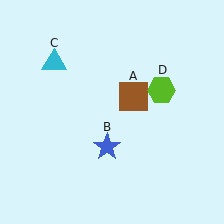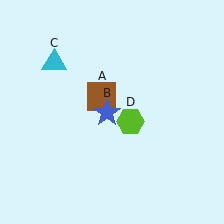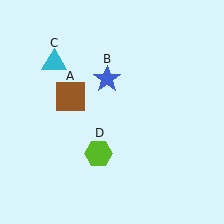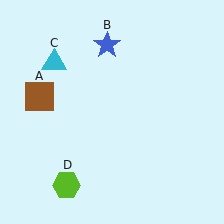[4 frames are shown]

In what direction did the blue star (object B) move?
The blue star (object B) moved up.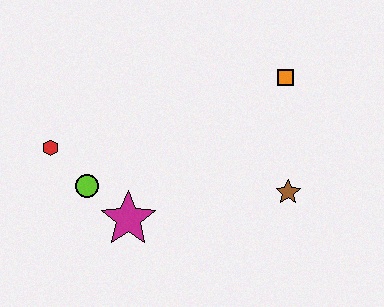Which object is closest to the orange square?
The brown star is closest to the orange square.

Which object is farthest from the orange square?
The red hexagon is farthest from the orange square.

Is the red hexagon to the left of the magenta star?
Yes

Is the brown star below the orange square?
Yes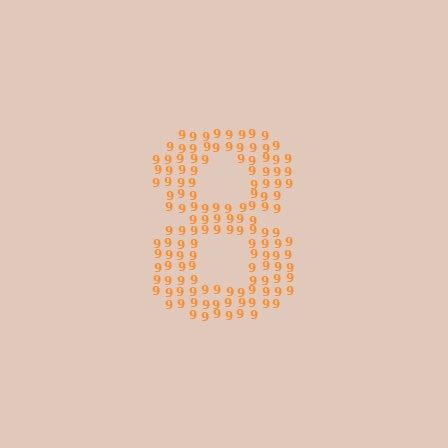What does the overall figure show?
The overall figure shows the digit 8.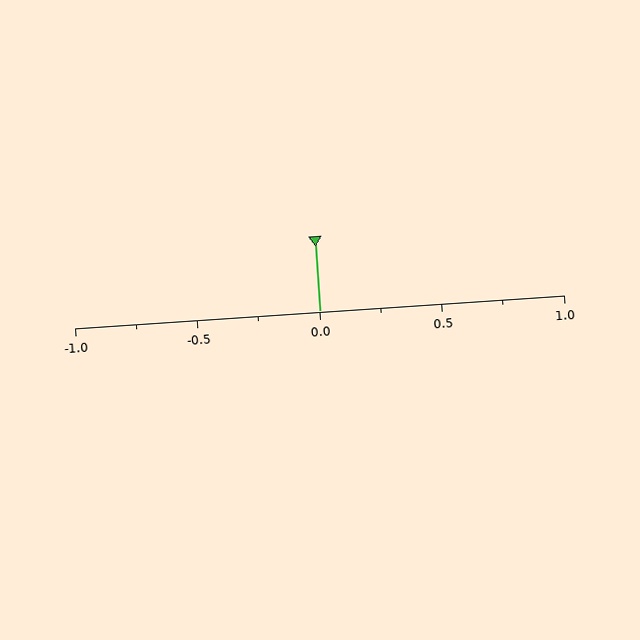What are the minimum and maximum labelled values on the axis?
The axis runs from -1.0 to 1.0.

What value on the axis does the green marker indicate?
The marker indicates approximately 0.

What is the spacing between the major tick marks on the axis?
The major ticks are spaced 0.5 apart.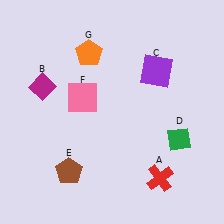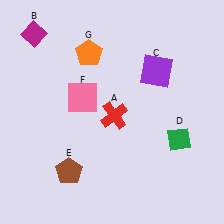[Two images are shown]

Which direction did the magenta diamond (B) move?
The magenta diamond (B) moved up.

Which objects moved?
The objects that moved are: the red cross (A), the magenta diamond (B).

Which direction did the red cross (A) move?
The red cross (A) moved up.